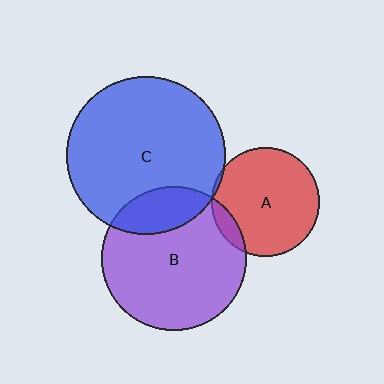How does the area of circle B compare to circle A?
Approximately 1.8 times.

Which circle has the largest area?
Circle C (blue).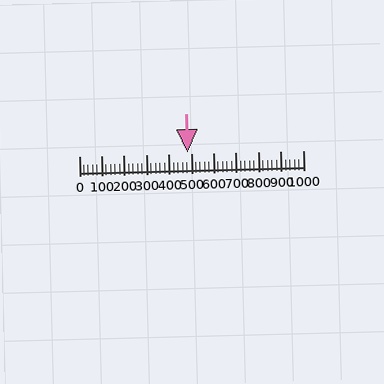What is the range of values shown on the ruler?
The ruler shows values from 0 to 1000.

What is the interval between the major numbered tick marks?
The major tick marks are spaced 100 units apart.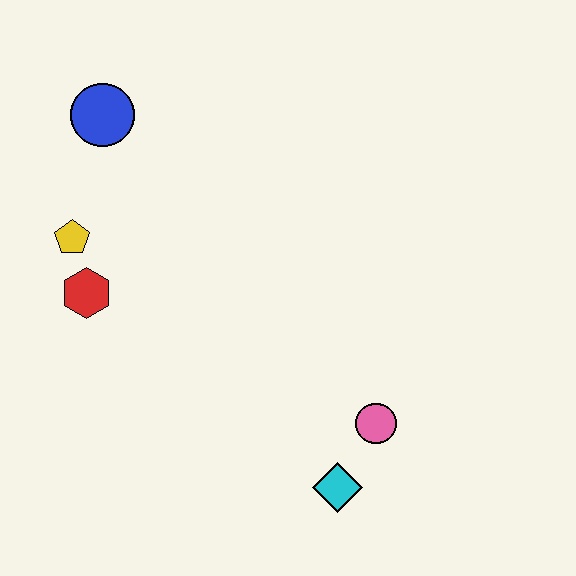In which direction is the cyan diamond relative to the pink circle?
The cyan diamond is below the pink circle.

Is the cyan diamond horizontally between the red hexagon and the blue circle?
No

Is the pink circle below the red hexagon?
Yes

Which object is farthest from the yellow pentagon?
The cyan diamond is farthest from the yellow pentagon.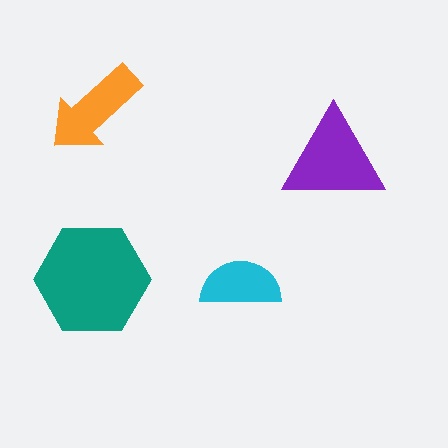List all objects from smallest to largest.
The cyan semicircle, the orange arrow, the purple triangle, the teal hexagon.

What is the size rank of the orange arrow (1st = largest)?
3rd.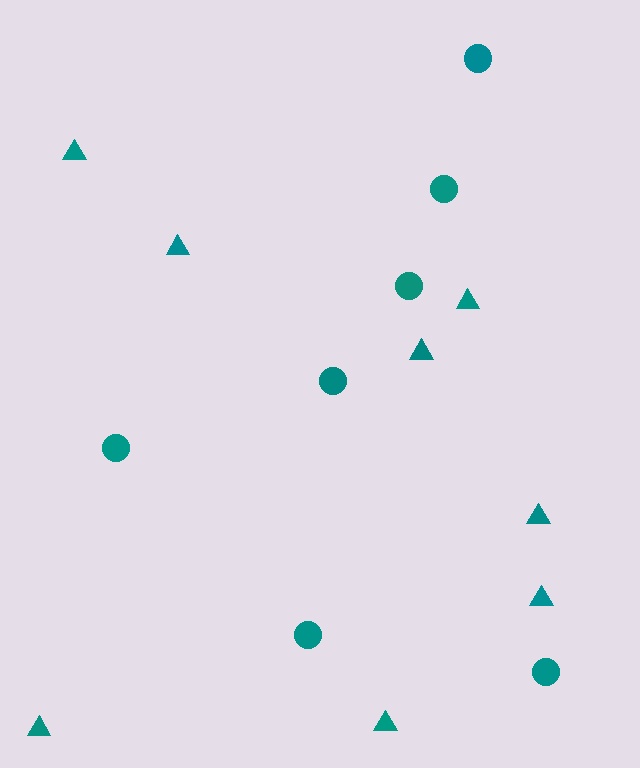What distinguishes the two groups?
There are 2 groups: one group of circles (7) and one group of triangles (8).